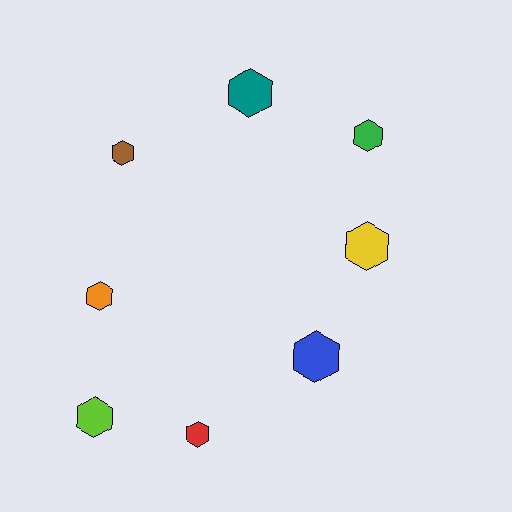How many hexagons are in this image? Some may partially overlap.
There are 8 hexagons.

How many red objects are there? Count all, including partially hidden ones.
There is 1 red object.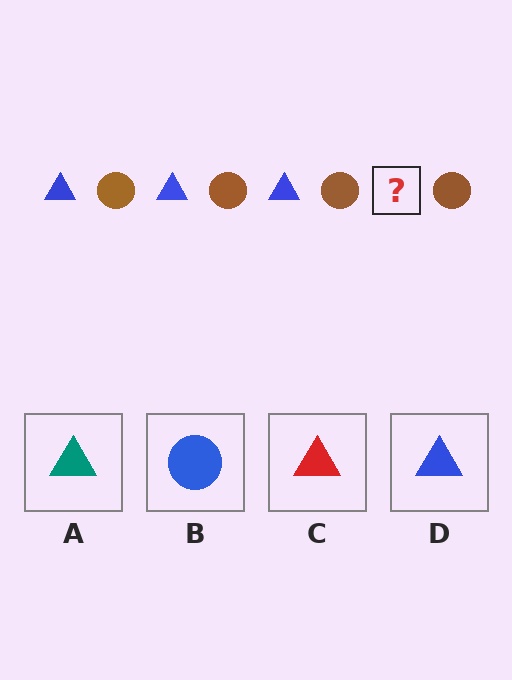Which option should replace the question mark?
Option D.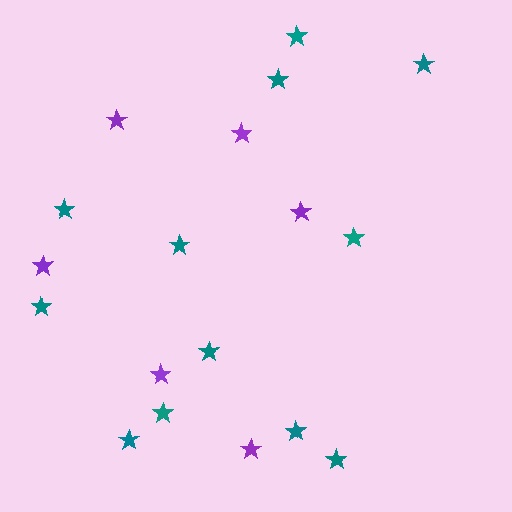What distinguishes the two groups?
There are 2 groups: one group of purple stars (6) and one group of teal stars (12).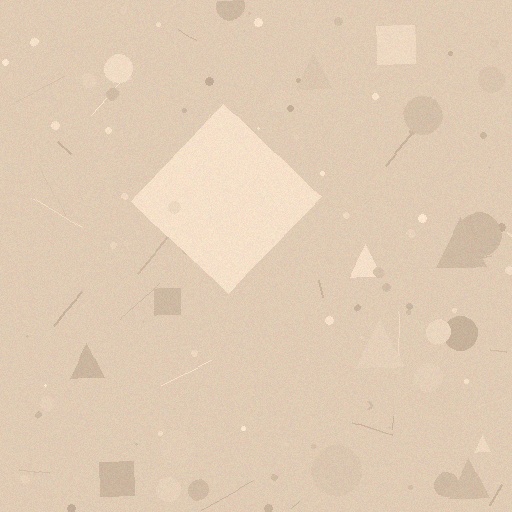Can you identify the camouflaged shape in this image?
The camouflaged shape is a diamond.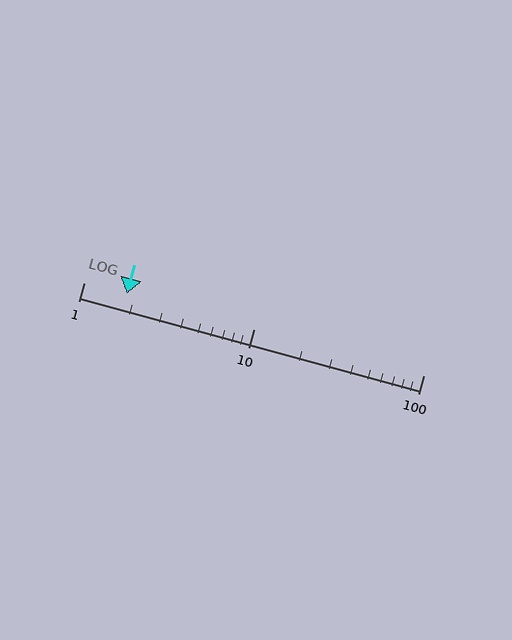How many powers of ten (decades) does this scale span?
The scale spans 2 decades, from 1 to 100.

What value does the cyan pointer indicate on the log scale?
The pointer indicates approximately 1.8.